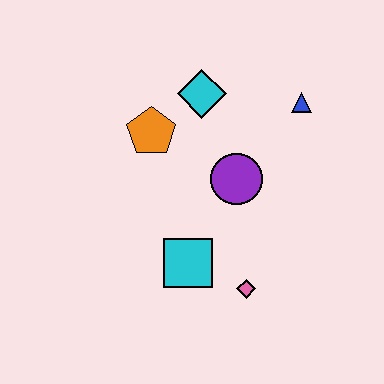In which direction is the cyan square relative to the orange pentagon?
The cyan square is below the orange pentagon.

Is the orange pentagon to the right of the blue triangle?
No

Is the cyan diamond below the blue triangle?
No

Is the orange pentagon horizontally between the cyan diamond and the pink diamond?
No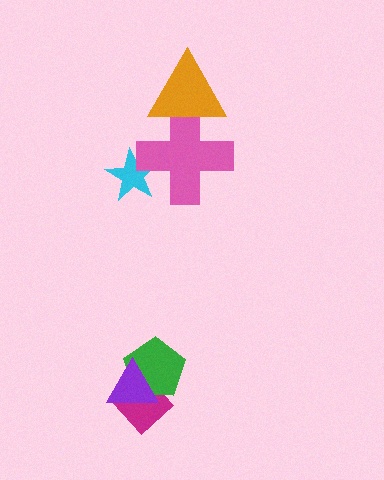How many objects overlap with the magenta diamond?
2 objects overlap with the magenta diamond.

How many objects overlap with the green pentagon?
2 objects overlap with the green pentagon.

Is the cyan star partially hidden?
Yes, it is partially covered by another shape.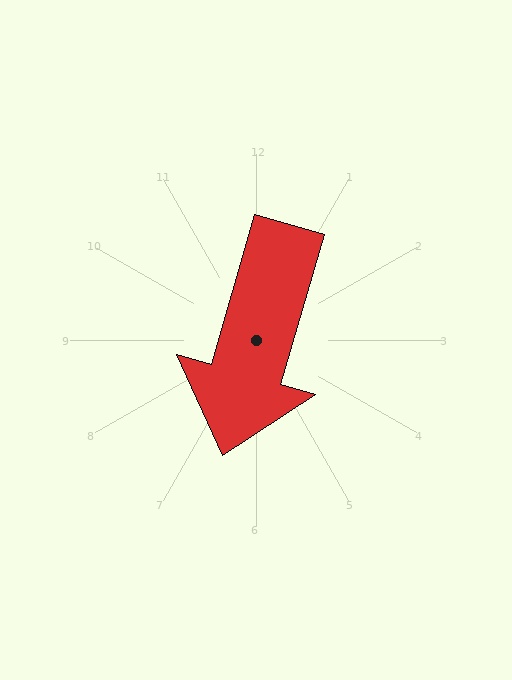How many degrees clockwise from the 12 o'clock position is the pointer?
Approximately 196 degrees.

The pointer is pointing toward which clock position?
Roughly 7 o'clock.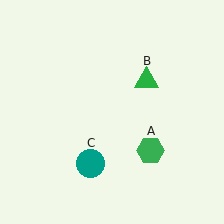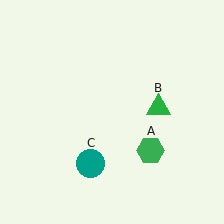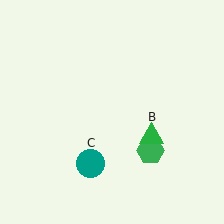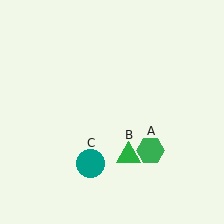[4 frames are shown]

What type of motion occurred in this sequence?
The green triangle (object B) rotated clockwise around the center of the scene.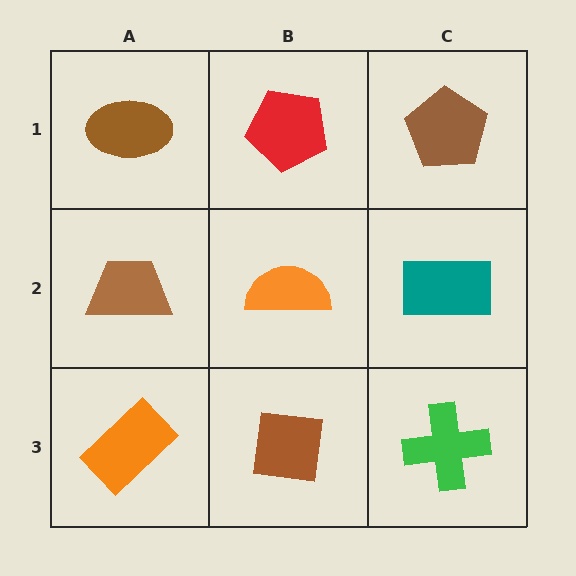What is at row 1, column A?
A brown ellipse.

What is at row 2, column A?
A brown trapezoid.